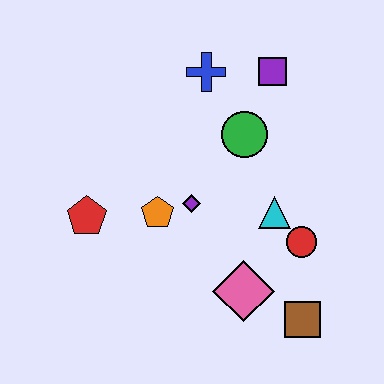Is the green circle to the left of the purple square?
Yes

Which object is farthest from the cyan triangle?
The red pentagon is farthest from the cyan triangle.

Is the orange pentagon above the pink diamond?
Yes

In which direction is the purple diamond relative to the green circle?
The purple diamond is below the green circle.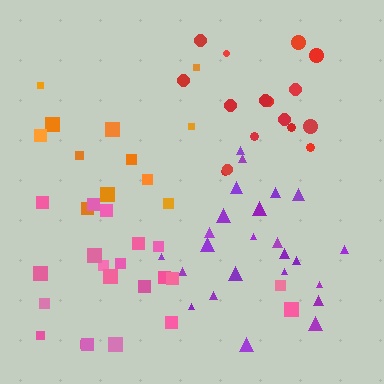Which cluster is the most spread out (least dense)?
Orange.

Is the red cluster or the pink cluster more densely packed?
Red.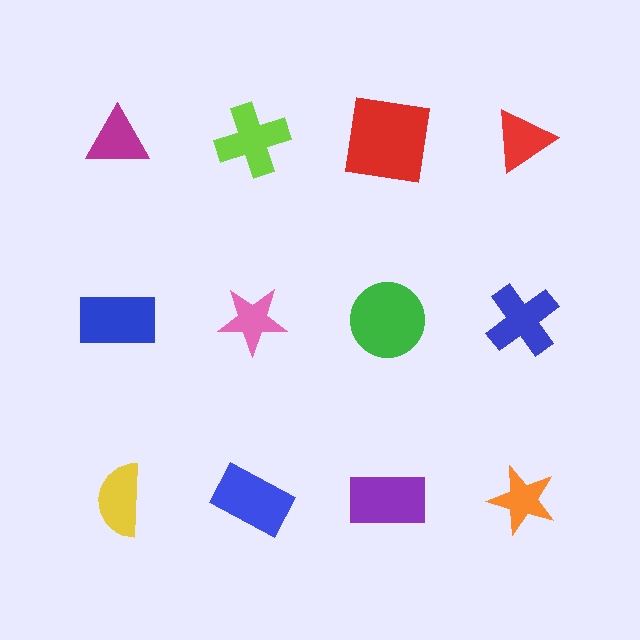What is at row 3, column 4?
An orange star.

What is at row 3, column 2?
A blue rectangle.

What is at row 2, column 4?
A blue cross.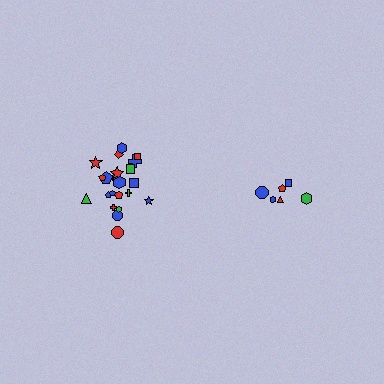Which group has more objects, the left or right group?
The left group.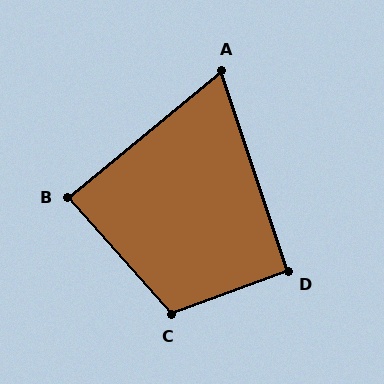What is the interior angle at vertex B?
Approximately 88 degrees (approximately right).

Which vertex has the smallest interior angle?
A, at approximately 69 degrees.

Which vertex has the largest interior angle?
C, at approximately 111 degrees.